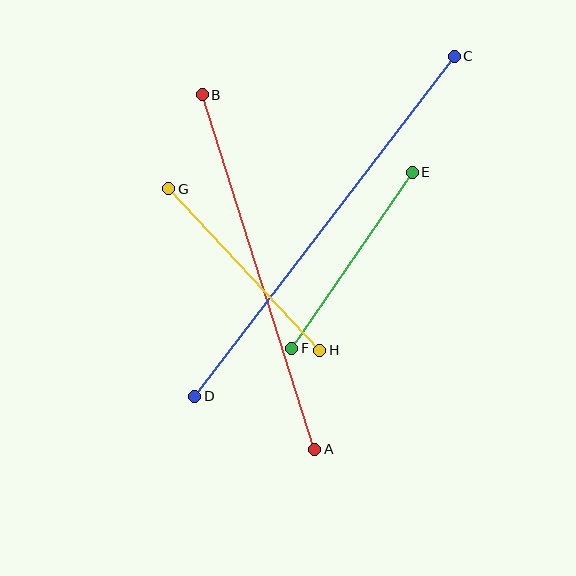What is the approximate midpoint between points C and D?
The midpoint is at approximately (325, 226) pixels.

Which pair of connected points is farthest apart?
Points C and D are farthest apart.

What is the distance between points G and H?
The distance is approximately 221 pixels.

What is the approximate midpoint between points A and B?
The midpoint is at approximately (259, 272) pixels.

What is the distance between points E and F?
The distance is approximately 213 pixels.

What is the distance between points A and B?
The distance is approximately 372 pixels.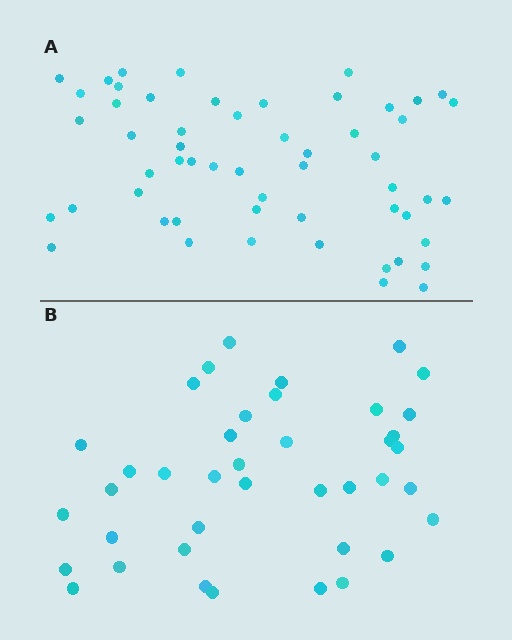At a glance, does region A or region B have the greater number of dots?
Region A (the top region) has more dots.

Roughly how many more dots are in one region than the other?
Region A has approximately 15 more dots than region B.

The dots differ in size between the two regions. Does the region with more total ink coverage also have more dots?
No. Region B has more total ink coverage because its dots are larger, but region A actually contains more individual dots. Total area can be misleading — the number of items is what matters here.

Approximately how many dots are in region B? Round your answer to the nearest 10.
About 40 dots.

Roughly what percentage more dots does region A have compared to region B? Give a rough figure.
About 40% more.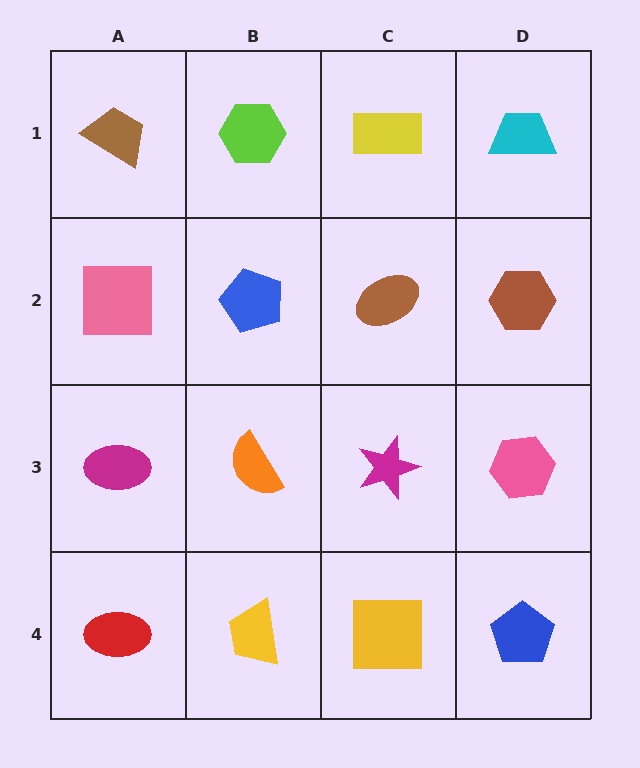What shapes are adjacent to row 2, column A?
A brown trapezoid (row 1, column A), a magenta ellipse (row 3, column A), a blue pentagon (row 2, column B).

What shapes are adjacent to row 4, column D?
A pink hexagon (row 3, column D), a yellow square (row 4, column C).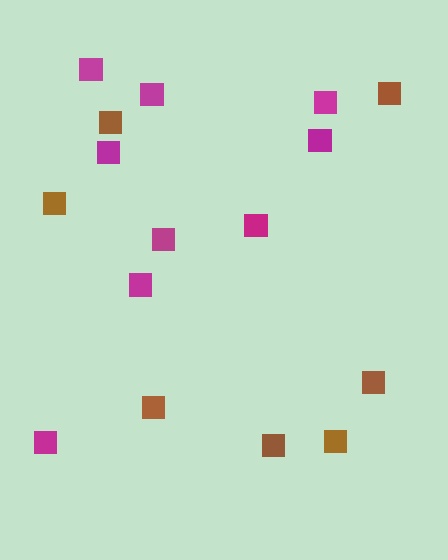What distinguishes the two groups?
There are 2 groups: one group of brown squares (7) and one group of magenta squares (9).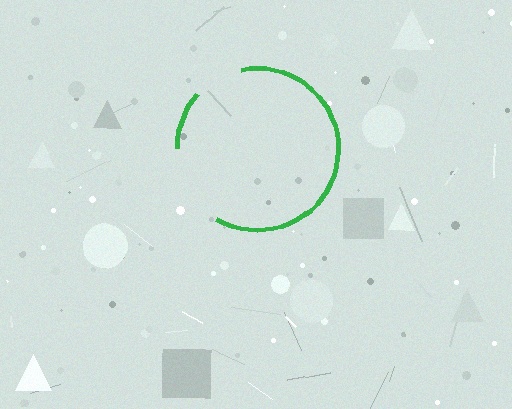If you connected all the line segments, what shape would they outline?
They would outline a circle.